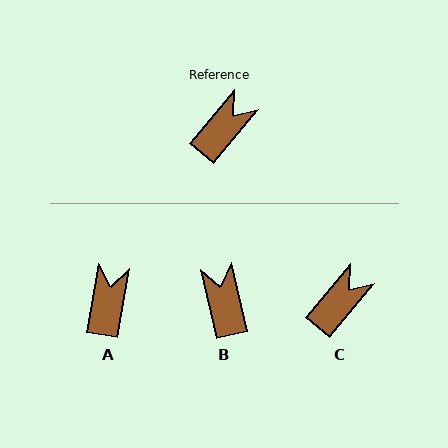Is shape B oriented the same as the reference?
No, it is off by about 53 degrees.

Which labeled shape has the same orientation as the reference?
C.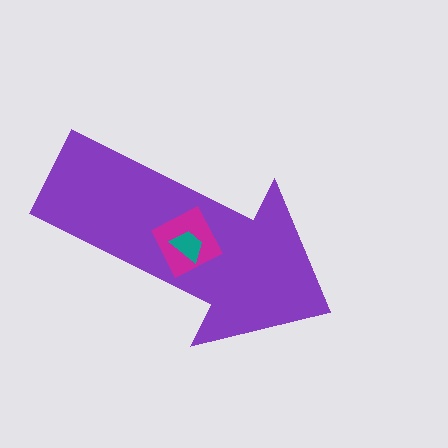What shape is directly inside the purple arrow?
The magenta diamond.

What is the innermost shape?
The teal trapezoid.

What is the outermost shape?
The purple arrow.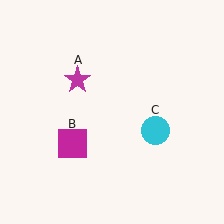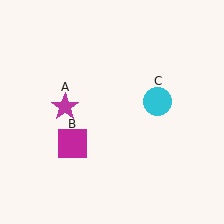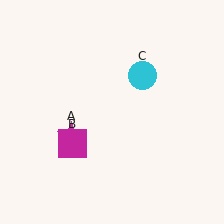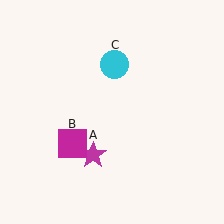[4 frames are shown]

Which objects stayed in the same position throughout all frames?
Magenta square (object B) remained stationary.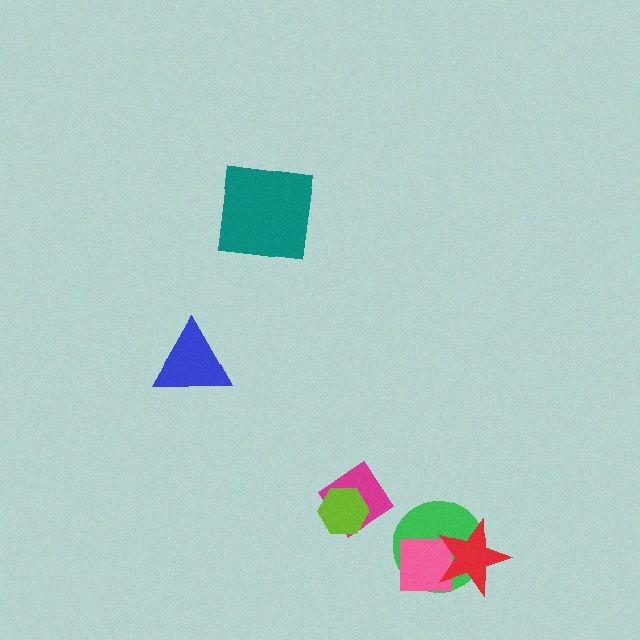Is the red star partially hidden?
No, no other shape covers it.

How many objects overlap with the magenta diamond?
1 object overlaps with the magenta diamond.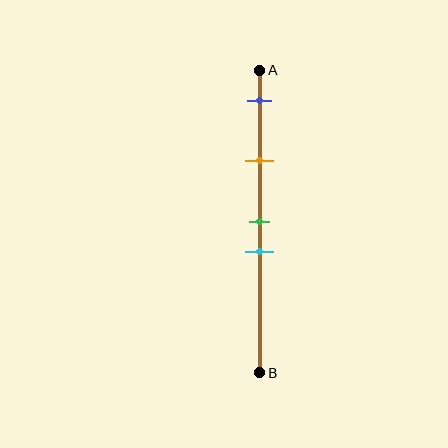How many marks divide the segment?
There are 4 marks dividing the segment.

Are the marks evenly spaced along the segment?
No, the marks are not evenly spaced.